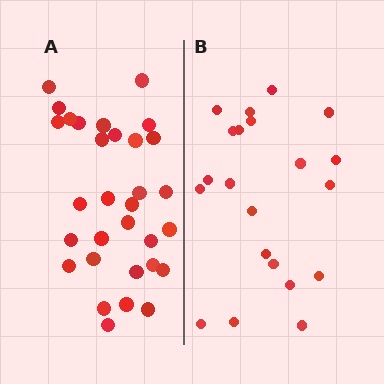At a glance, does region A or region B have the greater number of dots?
Region A (the left region) has more dots.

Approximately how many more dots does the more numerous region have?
Region A has roughly 10 or so more dots than region B.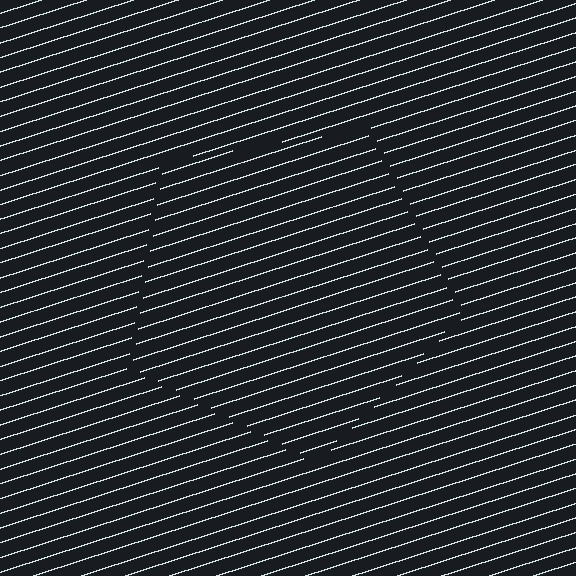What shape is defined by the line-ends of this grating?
An illusory pentagon. The interior of the shape contains the same grating, shifted by half a period — the contour is defined by the phase discontinuity where line-ends from the inner and outer gratings abut.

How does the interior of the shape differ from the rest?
The interior of the shape contains the same grating, shifted by half a period — the contour is defined by the phase discontinuity where line-ends from the inner and outer gratings abut.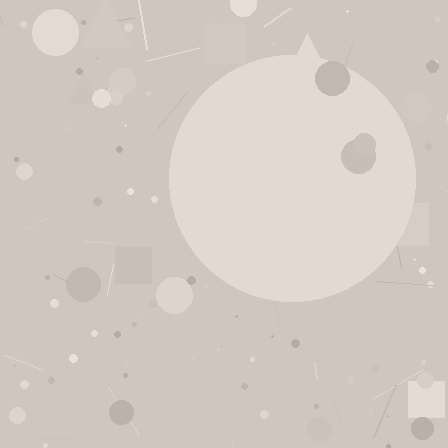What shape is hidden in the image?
A circle is hidden in the image.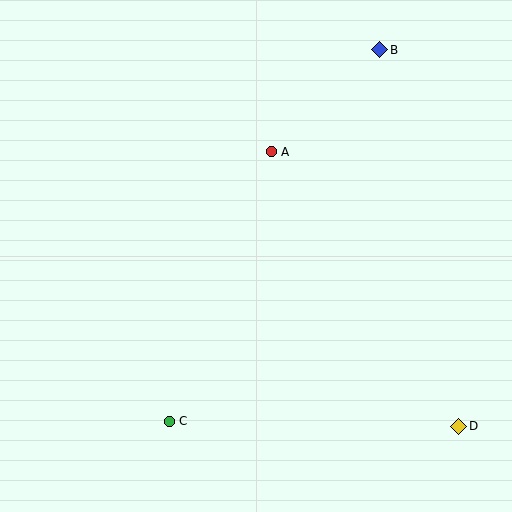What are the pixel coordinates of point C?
Point C is at (169, 421).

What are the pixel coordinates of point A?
Point A is at (271, 152).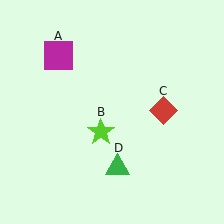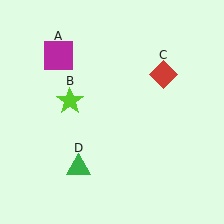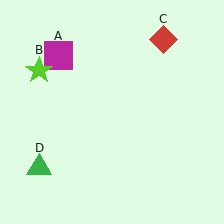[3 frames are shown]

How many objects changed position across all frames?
3 objects changed position: lime star (object B), red diamond (object C), green triangle (object D).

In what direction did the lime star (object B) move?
The lime star (object B) moved up and to the left.